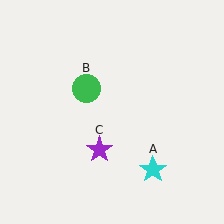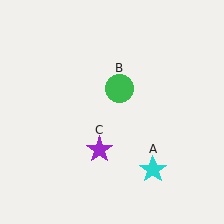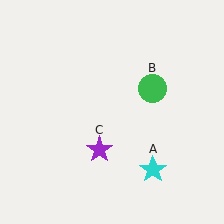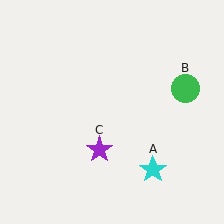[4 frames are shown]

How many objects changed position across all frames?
1 object changed position: green circle (object B).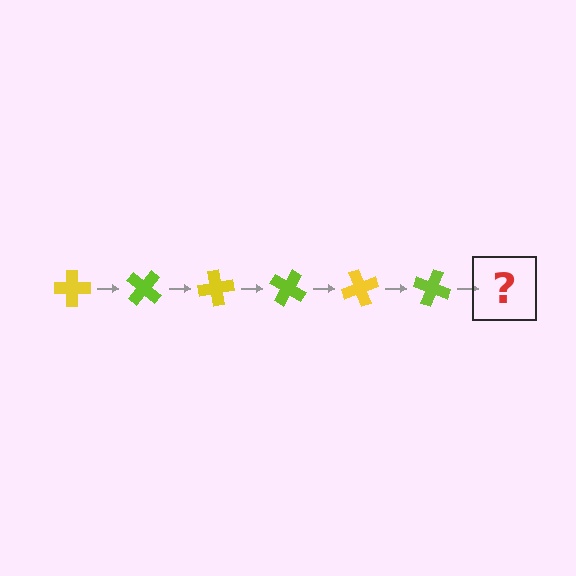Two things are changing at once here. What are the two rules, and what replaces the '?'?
The two rules are that it rotates 40 degrees each step and the color cycles through yellow and lime. The '?' should be a yellow cross, rotated 240 degrees from the start.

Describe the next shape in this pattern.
It should be a yellow cross, rotated 240 degrees from the start.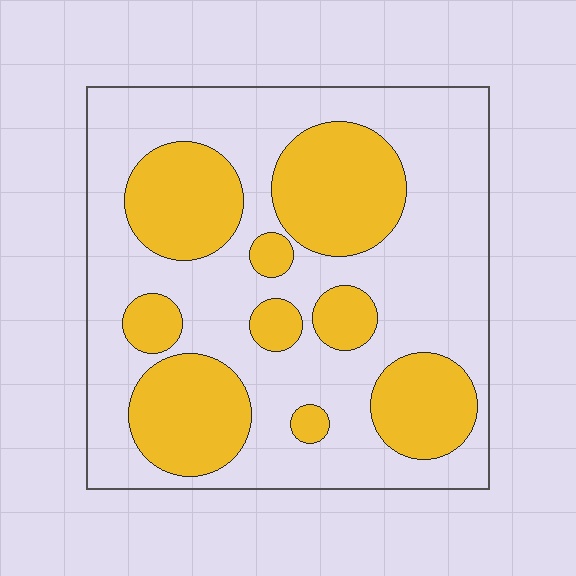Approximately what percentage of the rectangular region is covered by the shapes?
Approximately 35%.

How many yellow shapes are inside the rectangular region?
9.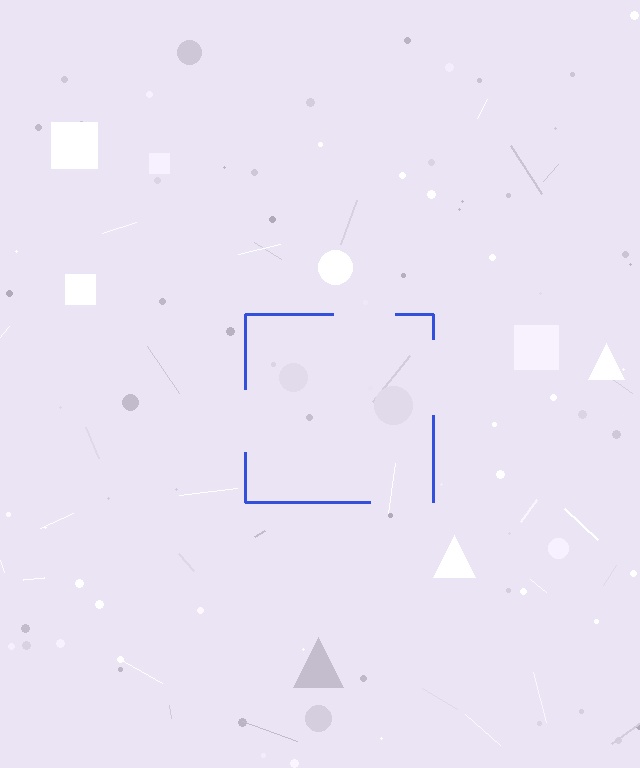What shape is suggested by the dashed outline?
The dashed outline suggests a square.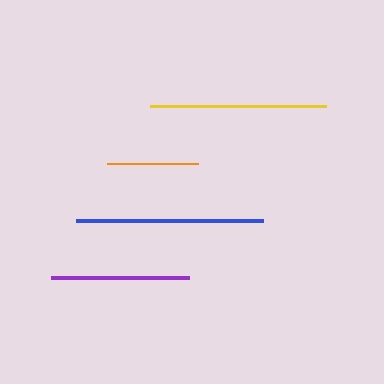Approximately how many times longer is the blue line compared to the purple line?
The blue line is approximately 1.4 times the length of the purple line.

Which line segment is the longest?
The blue line is the longest at approximately 187 pixels.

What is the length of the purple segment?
The purple segment is approximately 138 pixels long.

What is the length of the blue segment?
The blue segment is approximately 187 pixels long.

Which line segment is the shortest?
The orange line is the shortest at approximately 91 pixels.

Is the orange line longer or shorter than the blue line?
The blue line is longer than the orange line.